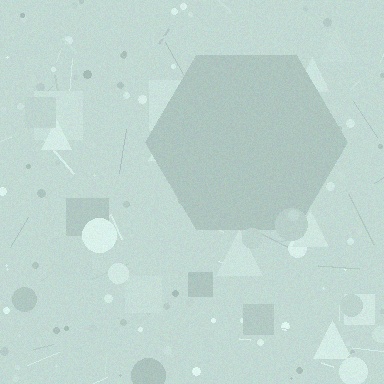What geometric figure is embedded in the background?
A hexagon is embedded in the background.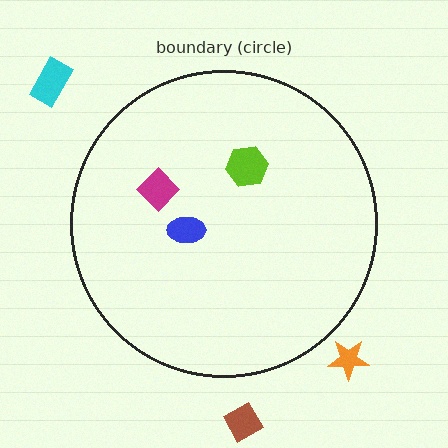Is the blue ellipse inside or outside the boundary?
Inside.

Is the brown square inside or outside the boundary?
Outside.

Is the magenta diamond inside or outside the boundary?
Inside.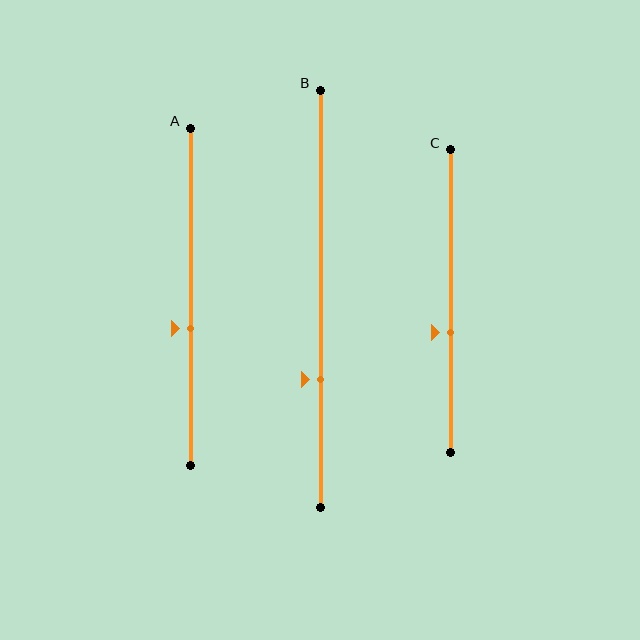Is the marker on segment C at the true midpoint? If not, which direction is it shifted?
No, the marker on segment C is shifted downward by about 11% of the segment length.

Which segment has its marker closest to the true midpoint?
Segment A has its marker closest to the true midpoint.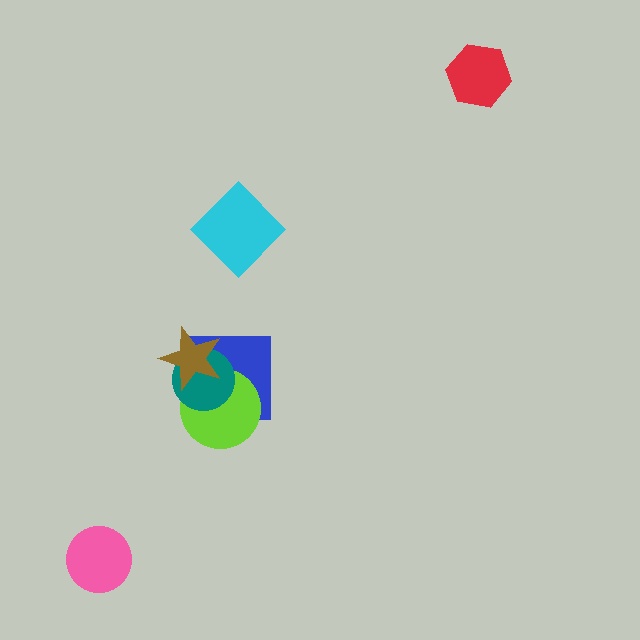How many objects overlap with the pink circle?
0 objects overlap with the pink circle.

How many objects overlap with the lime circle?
3 objects overlap with the lime circle.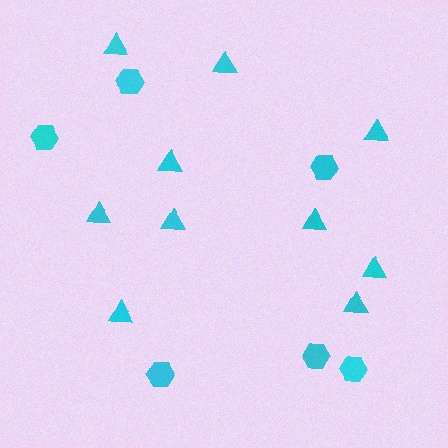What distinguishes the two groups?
There are 2 groups: one group of triangles (10) and one group of hexagons (6).